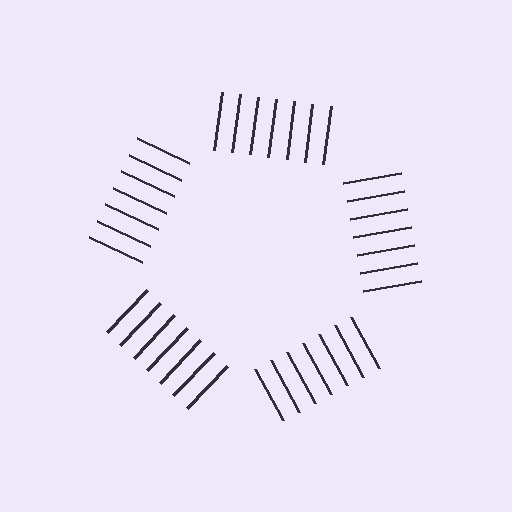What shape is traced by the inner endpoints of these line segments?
An illusory pentagon — the line segments terminate on its edges but no continuous stroke is drawn.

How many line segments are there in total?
35 — 7 along each of the 5 edges.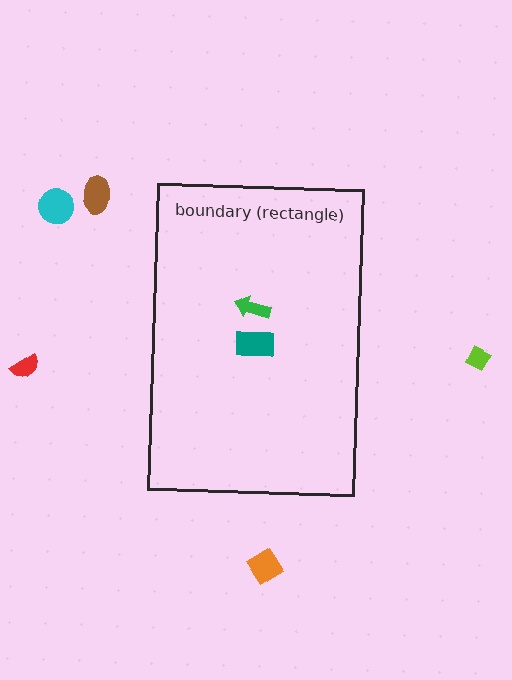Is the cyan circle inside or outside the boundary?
Outside.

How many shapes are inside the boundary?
2 inside, 5 outside.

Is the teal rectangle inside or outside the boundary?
Inside.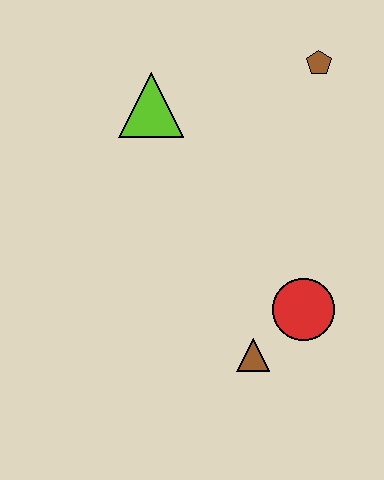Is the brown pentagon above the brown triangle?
Yes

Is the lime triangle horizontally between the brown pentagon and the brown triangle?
No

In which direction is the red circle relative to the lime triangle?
The red circle is below the lime triangle.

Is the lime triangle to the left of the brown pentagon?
Yes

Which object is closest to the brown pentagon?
The lime triangle is closest to the brown pentagon.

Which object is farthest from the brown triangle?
The brown pentagon is farthest from the brown triangle.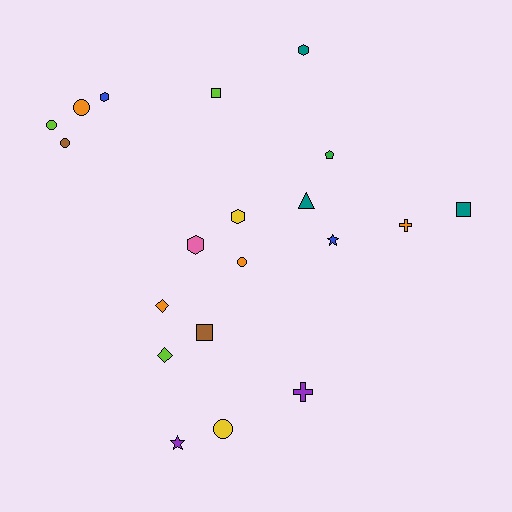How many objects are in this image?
There are 20 objects.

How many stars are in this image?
There are 2 stars.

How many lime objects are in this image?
There are 3 lime objects.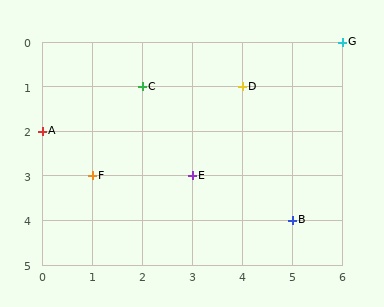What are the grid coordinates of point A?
Point A is at grid coordinates (0, 2).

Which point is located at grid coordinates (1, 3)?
Point F is at (1, 3).